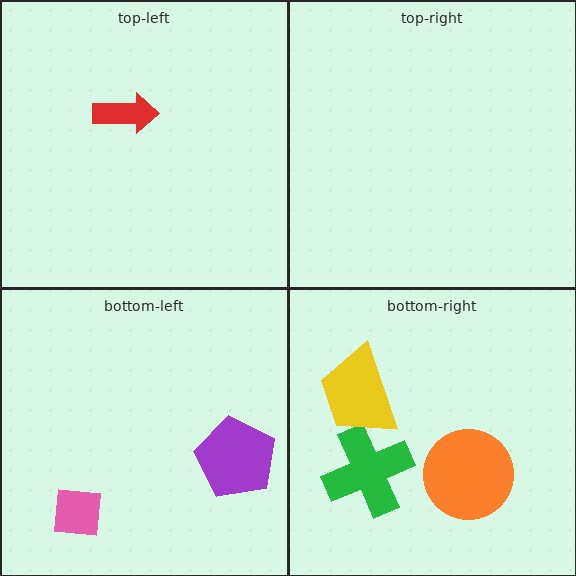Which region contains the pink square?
The bottom-left region.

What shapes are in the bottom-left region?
The purple pentagon, the pink square.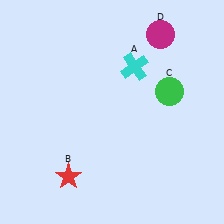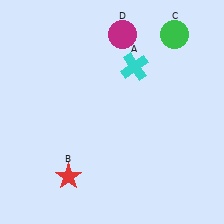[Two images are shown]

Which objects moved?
The objects that moved are: the green circle (C), the magenta circle (D).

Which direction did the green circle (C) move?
The green circle (C) moved up.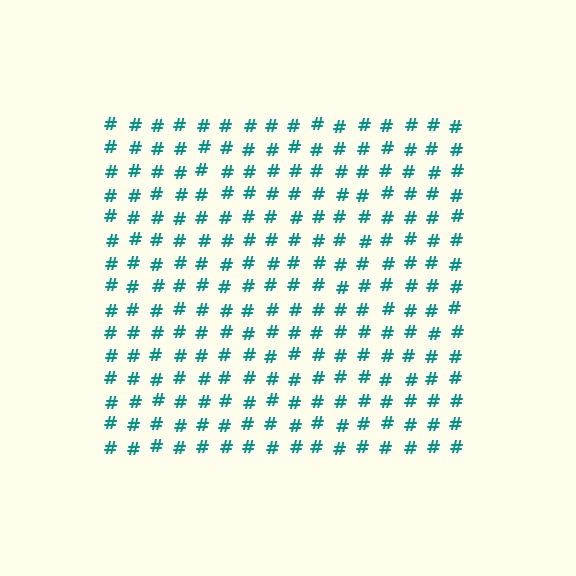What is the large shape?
The large shape is a square.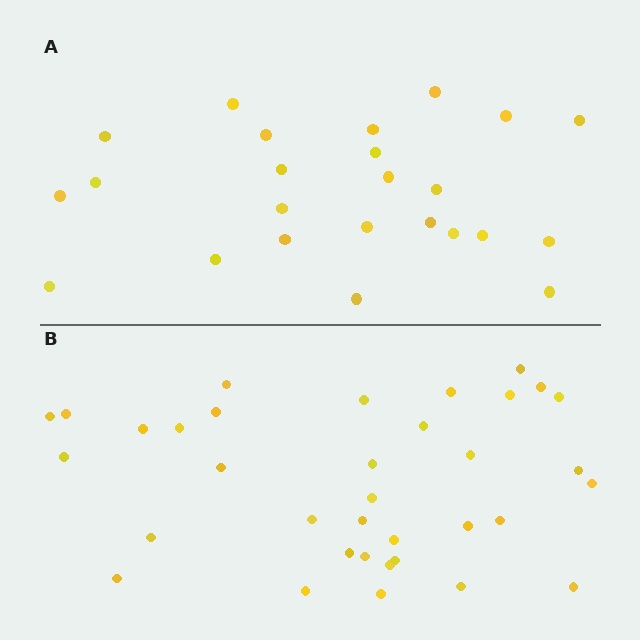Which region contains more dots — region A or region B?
Region B (the bottom region) has more dots.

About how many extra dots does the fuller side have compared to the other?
Region B has roughly 12 or so more dots than region A.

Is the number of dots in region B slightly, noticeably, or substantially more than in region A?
Region B has substantially more. The ratio is roughly 1.5 to 1.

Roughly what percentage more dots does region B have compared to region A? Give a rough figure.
About 45% more.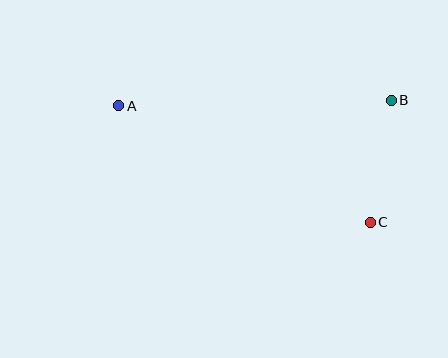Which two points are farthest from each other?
Points A and C are farthest from each other.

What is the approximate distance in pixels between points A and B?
The distance between A and B is approximately 273 pixels.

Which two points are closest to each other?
Points B and C are closest to each other.